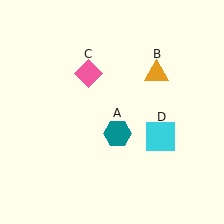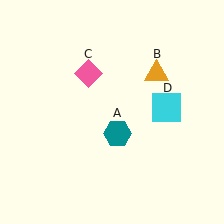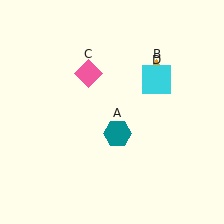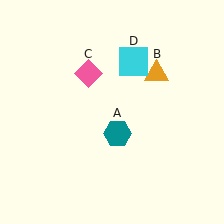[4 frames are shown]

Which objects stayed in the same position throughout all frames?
Teal hexagon (object A) and orange triangle (object B) and pink diamond (object C) remained stationary.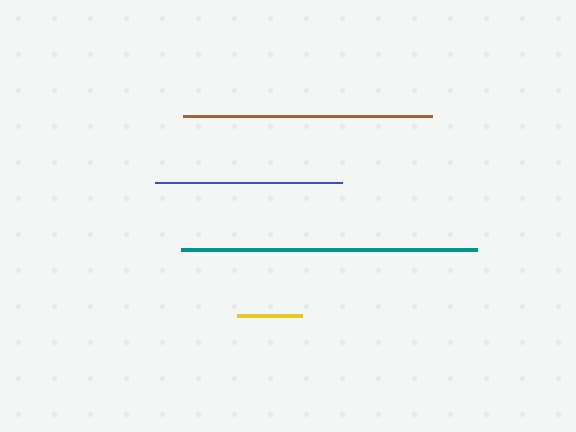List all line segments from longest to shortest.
From longest to shortest: teal, brown, blue, yellow.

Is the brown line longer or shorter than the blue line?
The brown line is longer than the blue line.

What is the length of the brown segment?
The brown segment is approximately 249 pixels long.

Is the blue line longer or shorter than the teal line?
The teal line is longer than the blue line.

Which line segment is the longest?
The teal line is the longest at approximately 296 pixels.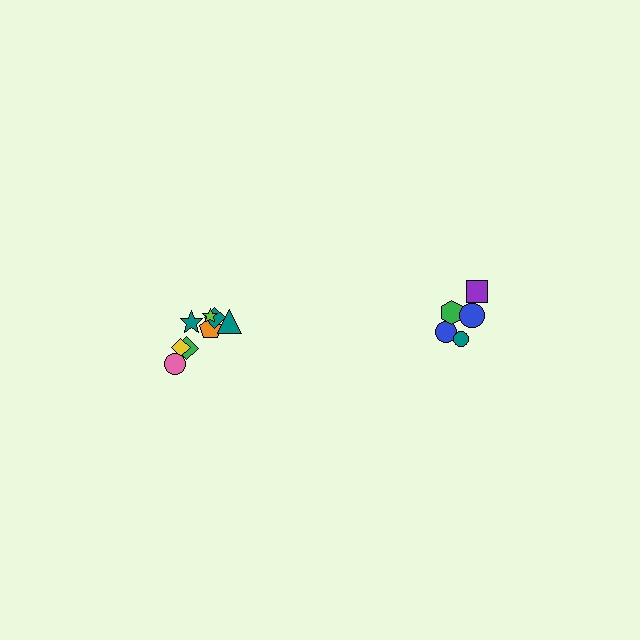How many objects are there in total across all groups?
There are 14 objects.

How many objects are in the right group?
There are 6 objects.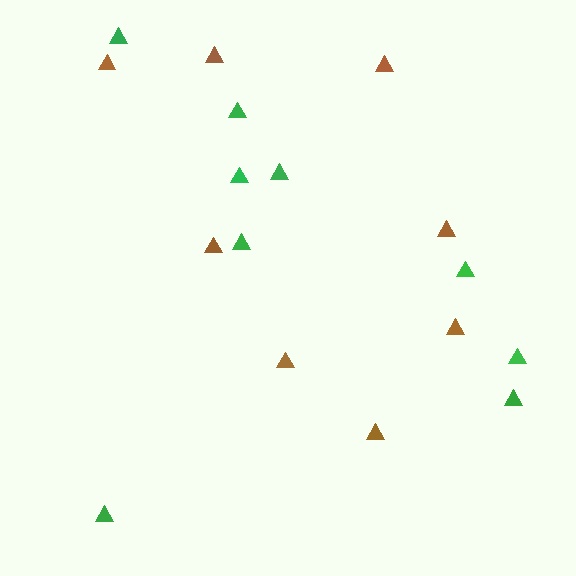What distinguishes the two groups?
There are 2 groups: one group of brown triangles (8) and one group of green triangles (9).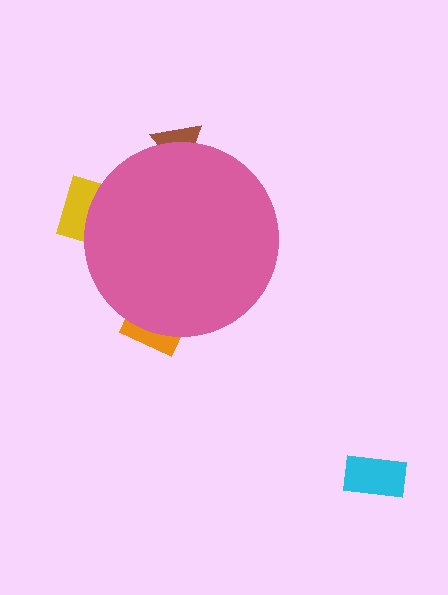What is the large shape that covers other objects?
A pink circle.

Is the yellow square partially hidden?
Yes, the yellow square is partially hidden behind the pink circle.